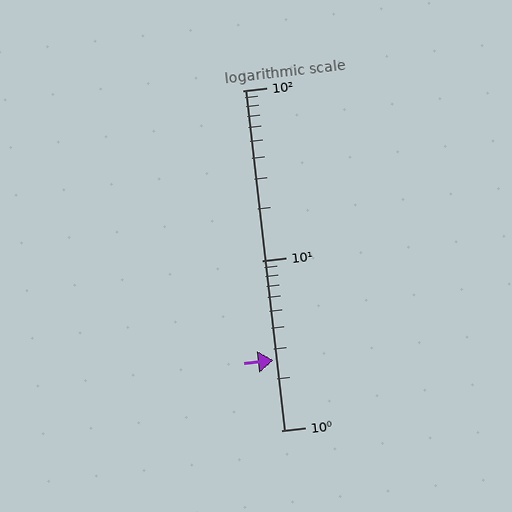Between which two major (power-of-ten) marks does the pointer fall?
The pointer is between 1 and 10.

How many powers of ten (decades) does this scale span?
The scale spans 2 decades, from 1 to 100.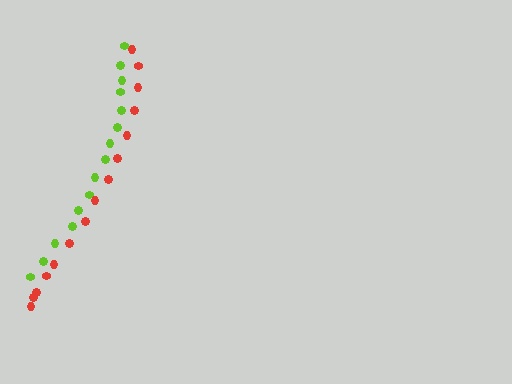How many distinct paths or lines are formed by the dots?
There are 2 distinct paths.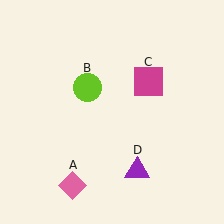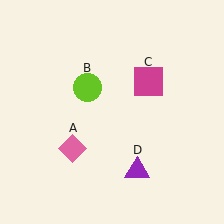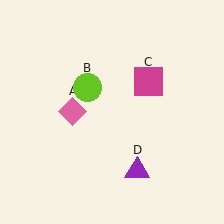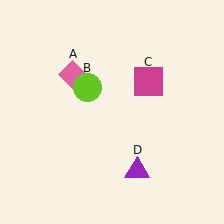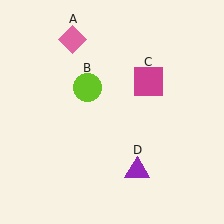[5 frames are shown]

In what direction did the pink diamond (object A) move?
The pink diamond (object A) moved up.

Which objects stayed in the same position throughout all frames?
Lime circle (object B) and magenta square (object C) and purple triangle (object D) remained stationary.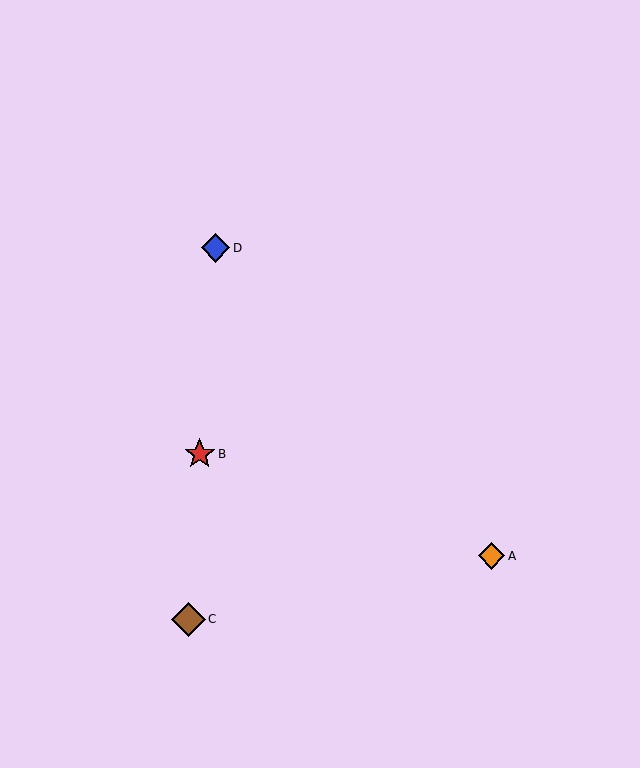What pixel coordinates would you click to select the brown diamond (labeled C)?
Click at (188, 619) to select the brown diamond C.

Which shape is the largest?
The brown diamond (labeled C) is the largest.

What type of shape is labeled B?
Shape B is a red star.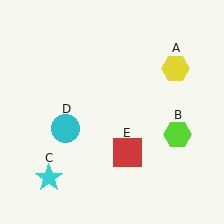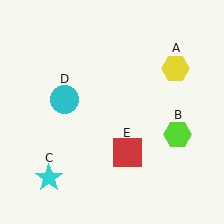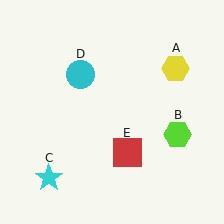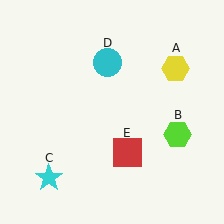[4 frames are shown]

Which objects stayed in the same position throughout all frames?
Yellow hexagon (object A) and lime hexagon (object B) and cyan star (object C) and red square (object E) remained stationary.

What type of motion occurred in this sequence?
The cyan circle (object D) rotated clockwise around the center of the scene.